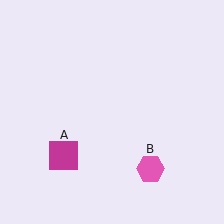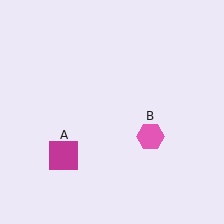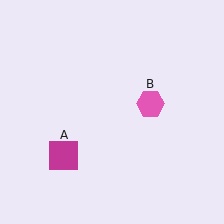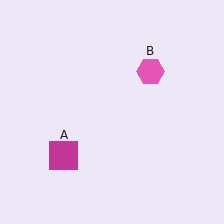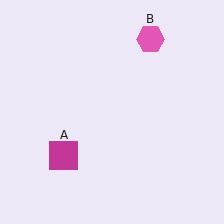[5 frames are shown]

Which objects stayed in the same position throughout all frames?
Magenta square (object A) remained stationary.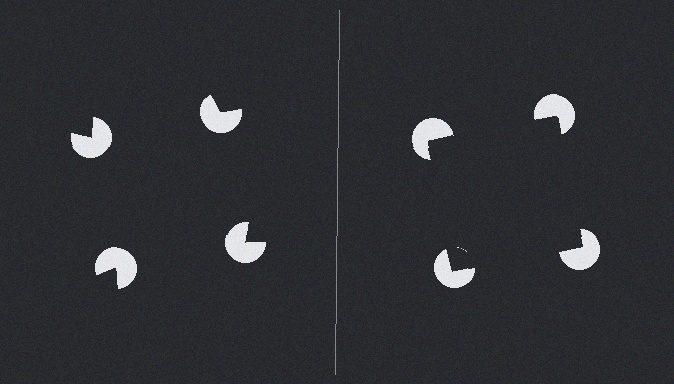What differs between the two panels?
The pac-man discs are positioned identically on both sides; only the wedge orientations differ. On the right they align to a square; on the left they are misaligned.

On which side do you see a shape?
An illusory square appears on the right side. On the left side the wedge cuts are rotated, so no coherent shape forms.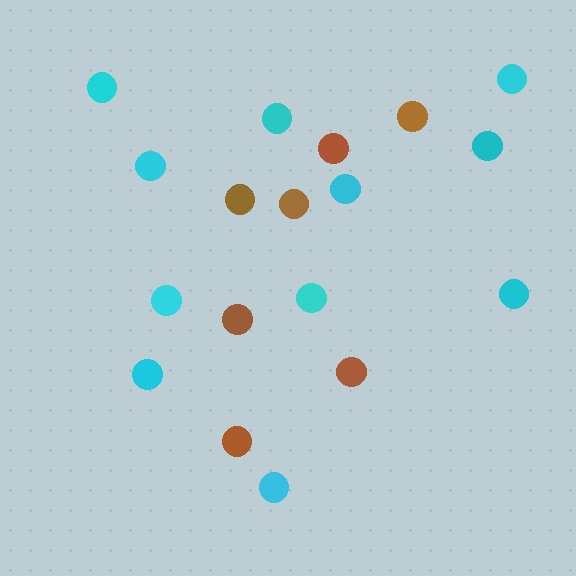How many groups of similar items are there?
There are 2 groups: one group of brown circles (7) and one group of cyan circles (11).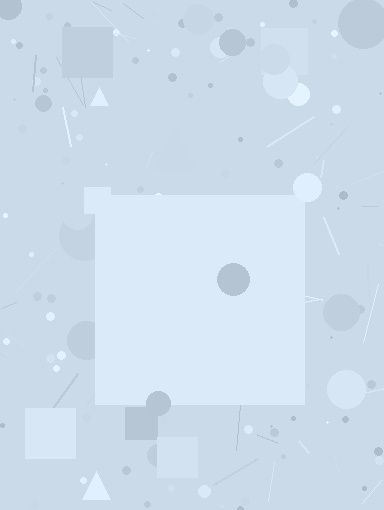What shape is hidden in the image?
A square is hidden in the image.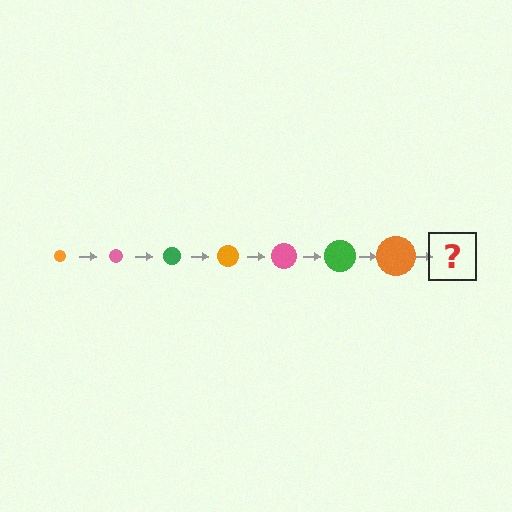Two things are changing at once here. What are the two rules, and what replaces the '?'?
The two rules are that the circle grows larger each step and the color cycles through orange, pink, and green. The '?' should be a pink circle, larger than the previous one.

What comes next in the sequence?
The next element should be a pink circle, larger than the previous one.